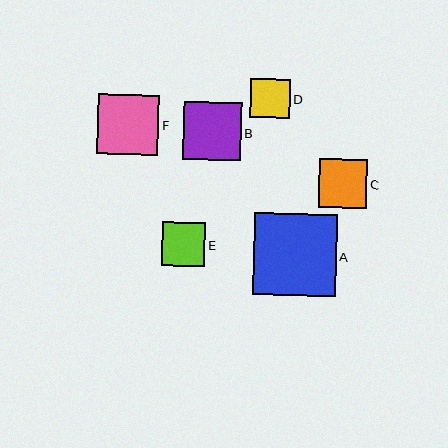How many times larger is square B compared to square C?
Square B is approximately 1.2 times the size of square C.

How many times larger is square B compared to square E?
Square B is approximately 1.3 times the size of square E.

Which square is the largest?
Square A is the largest with a size of approximately 82 pixels.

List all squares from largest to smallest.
From largest to smallest: A, F, B, C, E, D.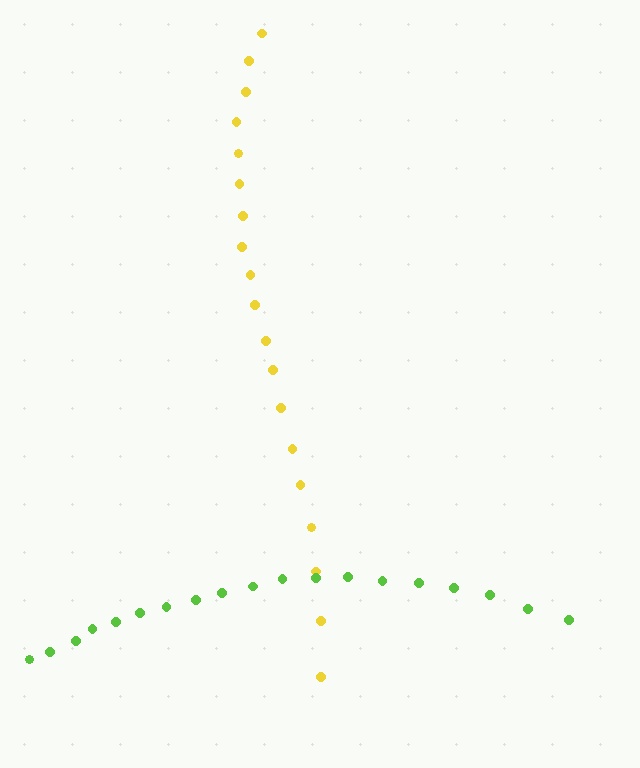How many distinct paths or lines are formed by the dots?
There are 2 distinct paths.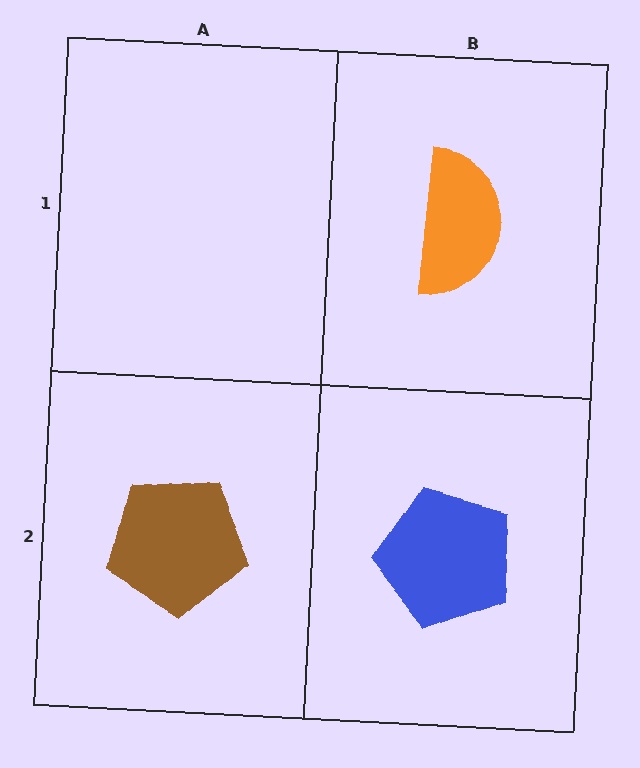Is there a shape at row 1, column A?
No, that cell is empty.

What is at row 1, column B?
An orange semicircle.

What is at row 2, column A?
A brown pentagon.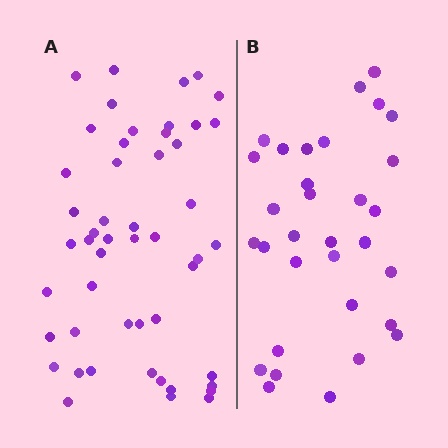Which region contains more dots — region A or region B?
Region A (the left region) has more dots.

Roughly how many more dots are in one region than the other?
Region A has approximately 20 more dots than region B.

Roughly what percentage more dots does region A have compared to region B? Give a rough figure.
About 55% more.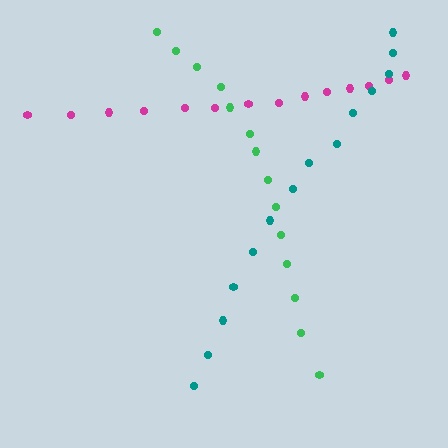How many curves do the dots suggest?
There are 3 distinct paths.